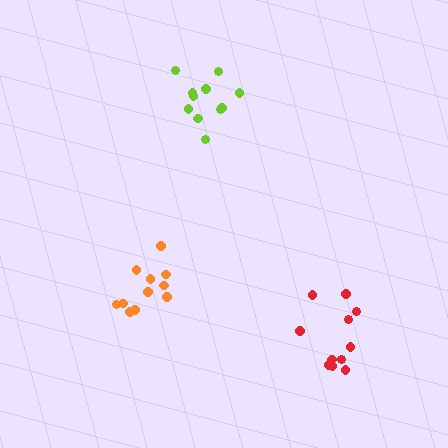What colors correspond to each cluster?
The clusters are colored: lime, orange, red.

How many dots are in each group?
Group 1: 11 dots, Group 2: 11 dots, Group 3: 11 dots (33 total).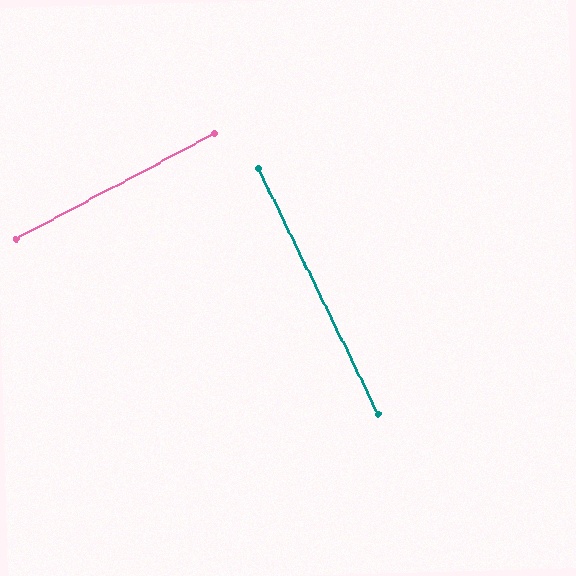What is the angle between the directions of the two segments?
Approximately 88 degrees.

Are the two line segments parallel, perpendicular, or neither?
Perpendicular — they meet at approximately 88°.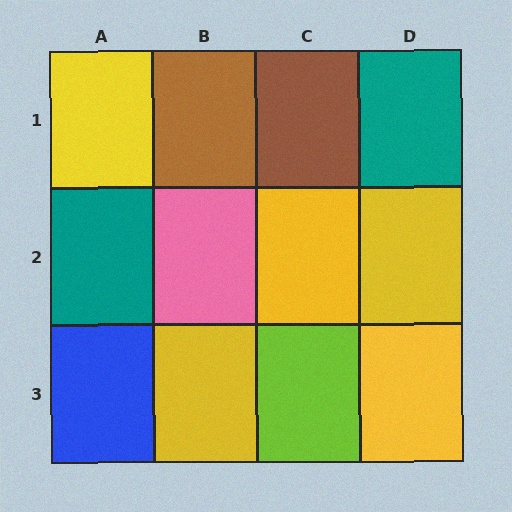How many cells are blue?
1 cell is blue.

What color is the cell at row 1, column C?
Brown.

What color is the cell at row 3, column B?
Yellow.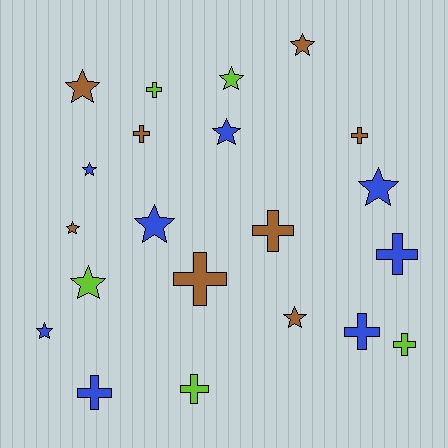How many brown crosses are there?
There are 4 brown crosses.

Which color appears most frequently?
Brown, with 8 objects.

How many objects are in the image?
There are 21 objects.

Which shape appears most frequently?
Star, with 11 objects.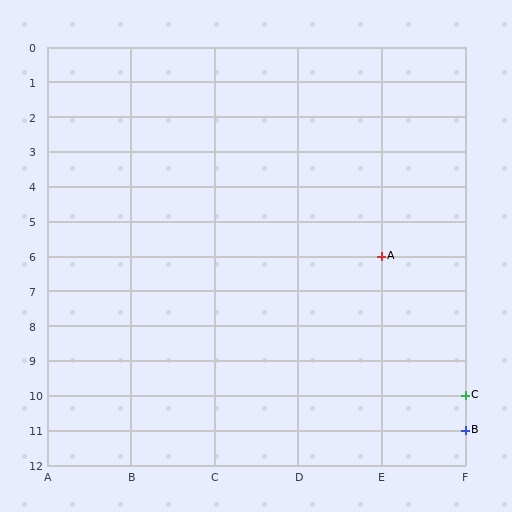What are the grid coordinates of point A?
Point A is at grid coordinates (E, 6).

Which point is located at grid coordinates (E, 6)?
Point A is at (E, 6).